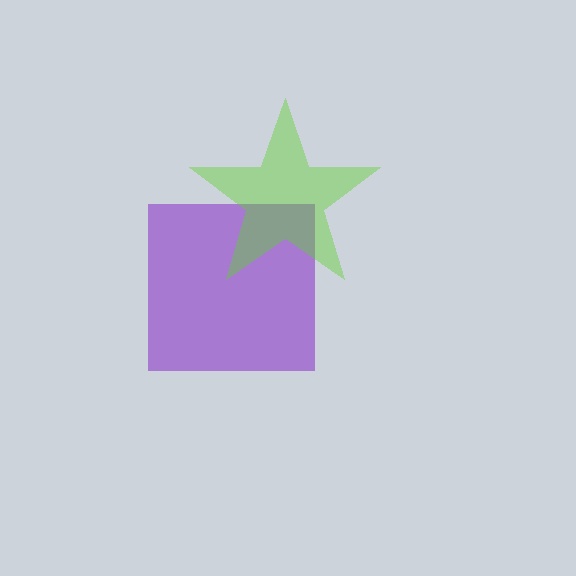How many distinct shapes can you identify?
There are 2 distinct shapes: a purple square, a lime star.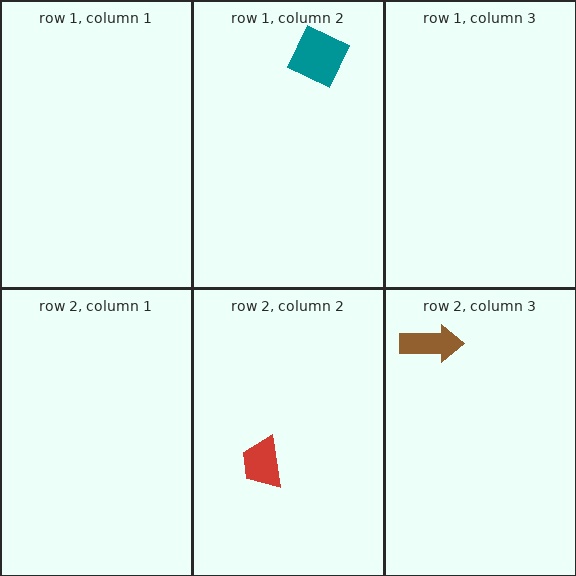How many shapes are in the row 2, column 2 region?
1.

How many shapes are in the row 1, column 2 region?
1.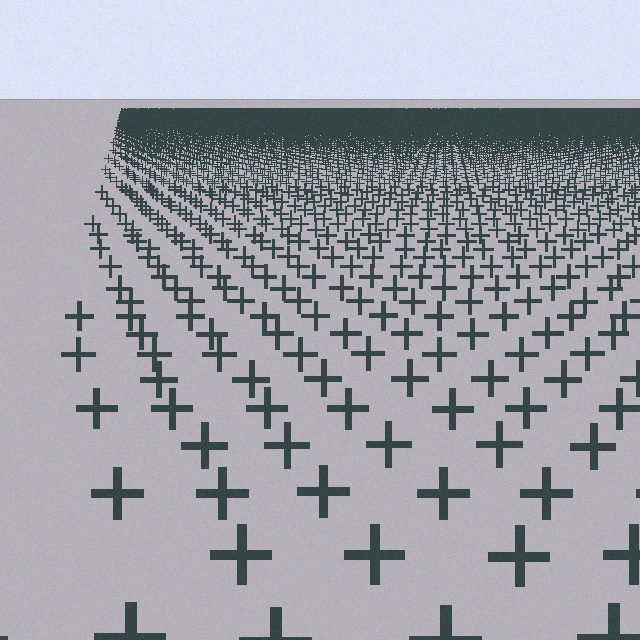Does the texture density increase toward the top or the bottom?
Density increases toward the top.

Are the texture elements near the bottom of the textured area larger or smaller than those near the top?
Larger. Near the bottom, elements are closer to the viewer and appear at a bigger on-screen size.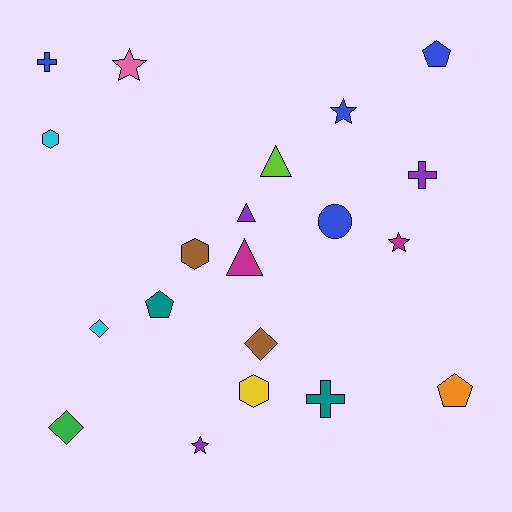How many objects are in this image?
There are 20 objects.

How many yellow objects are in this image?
There is 1 yellow object.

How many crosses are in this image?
There are 3 crosses.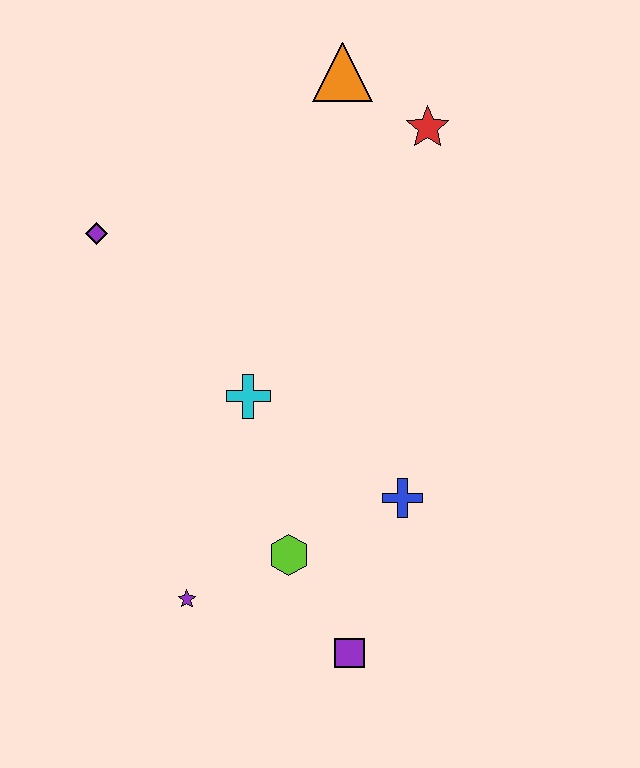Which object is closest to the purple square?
The lime hexagon is closest to the purple square.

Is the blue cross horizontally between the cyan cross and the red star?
Yes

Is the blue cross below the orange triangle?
Yes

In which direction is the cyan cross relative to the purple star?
The cyan cross is above the purple star.